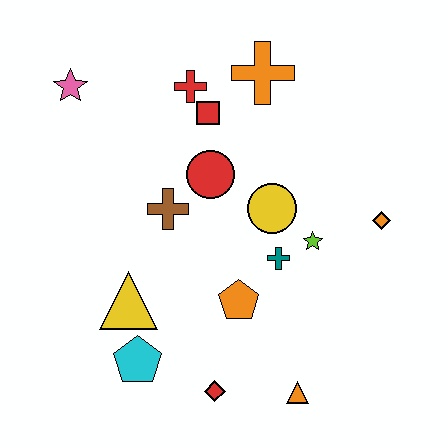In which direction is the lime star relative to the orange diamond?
The lime star is to the left of the orange diamond.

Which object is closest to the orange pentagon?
The teal cross is closest to the orange pentagon.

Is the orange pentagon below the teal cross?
Yes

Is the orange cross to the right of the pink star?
Yes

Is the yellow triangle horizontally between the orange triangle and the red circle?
No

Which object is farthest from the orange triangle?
The pink star is farthest from the orange triangle.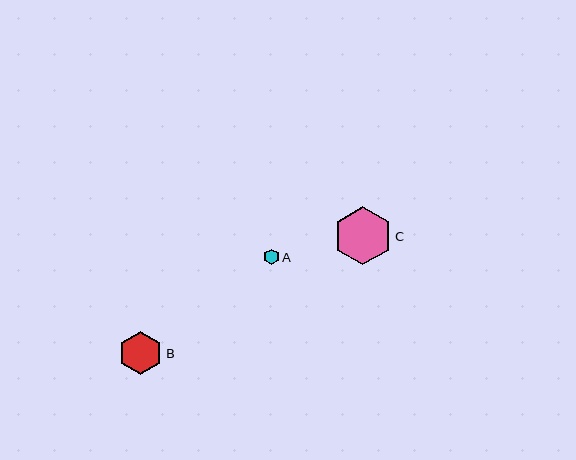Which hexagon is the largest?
Hexagon C is the largest with a size of approximately 58 pixels.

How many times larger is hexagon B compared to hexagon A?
Hexagon B is approximately 2.9 times the size of hexagon A.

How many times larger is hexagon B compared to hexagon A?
Hexagon B is approximately 2.9 times the size of hexagon A.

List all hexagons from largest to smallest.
From largest to smallest: C, B, A.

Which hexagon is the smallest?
Hexagon A is the smallest with a size of approximately 15 pixels.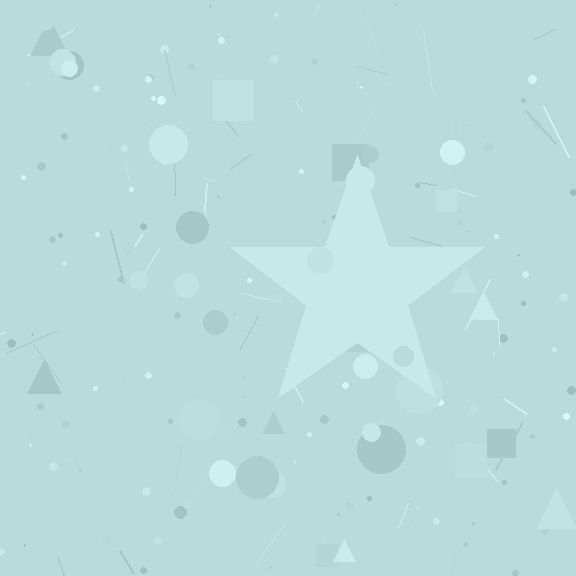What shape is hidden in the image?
A star is hidden in the image.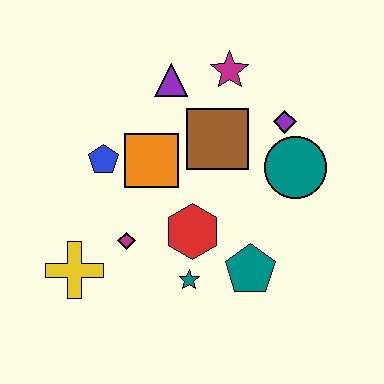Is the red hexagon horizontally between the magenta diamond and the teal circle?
Yes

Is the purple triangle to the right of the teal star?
No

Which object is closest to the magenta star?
The purple triangle is closest to the magenta star.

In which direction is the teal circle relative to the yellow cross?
The teal circle is to the right of the yellow cross.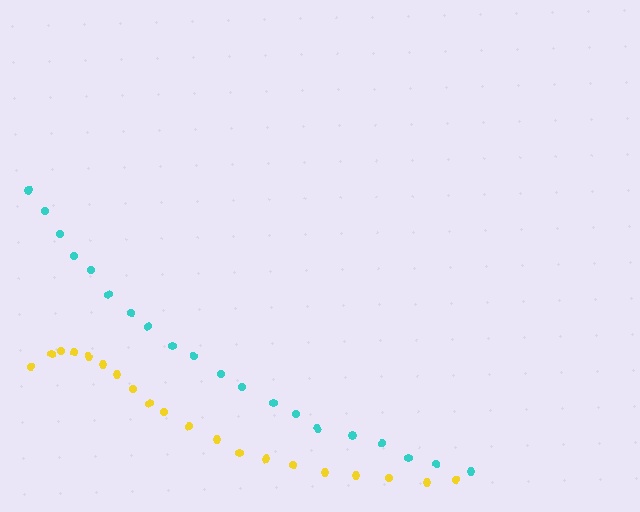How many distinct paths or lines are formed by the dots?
There are 2 distinct paths.